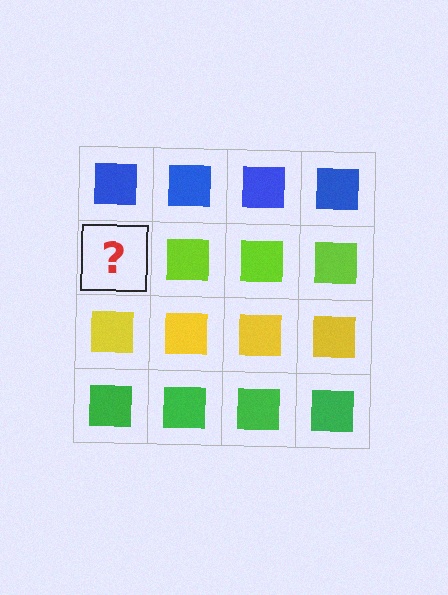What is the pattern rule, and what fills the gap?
The rule is that each row has a consistent color. The gap should be filled with a lime square.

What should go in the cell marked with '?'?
The missing cell should contain a lime square.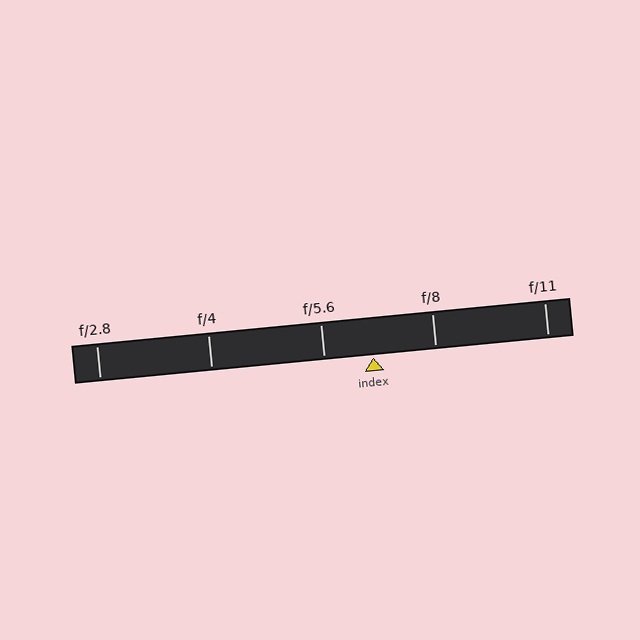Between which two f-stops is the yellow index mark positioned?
The index mark is between f/5.6 and f/8.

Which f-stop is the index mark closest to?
The index mark is closest to f/5.6.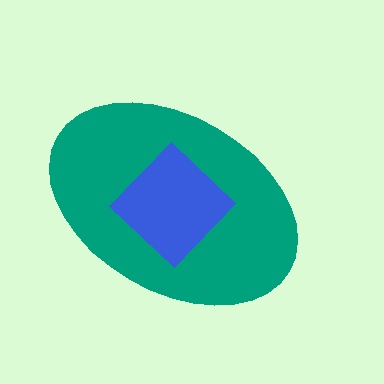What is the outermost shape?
The teal ellipse.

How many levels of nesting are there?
2.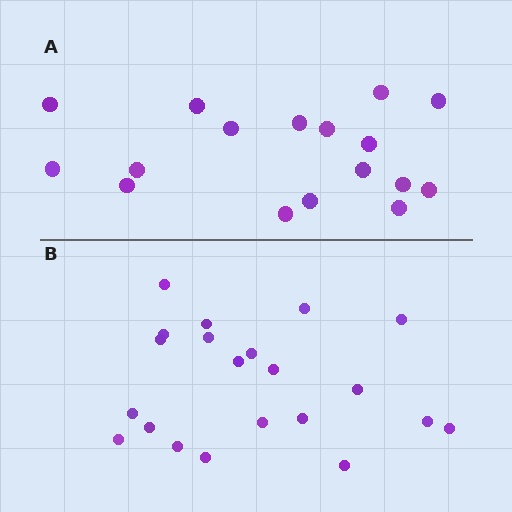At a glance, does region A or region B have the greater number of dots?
Region B (the bottom region) has more dots.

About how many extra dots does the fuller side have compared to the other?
Region B has about 4 more dots than region A.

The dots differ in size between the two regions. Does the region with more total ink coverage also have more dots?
No. Region A has more total ink coverage because its dots are larger, but region B actually contains more individual dots. Total area can be misleading — the number of items is what matters here.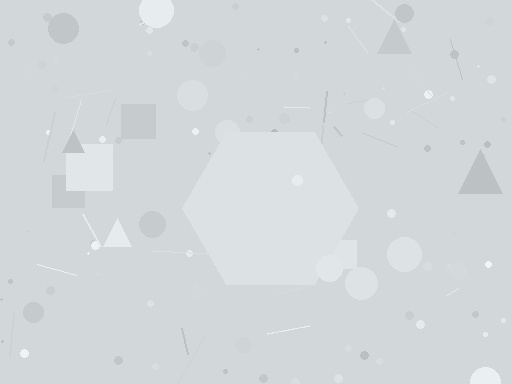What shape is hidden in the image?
A hexagon is hidden in the image.